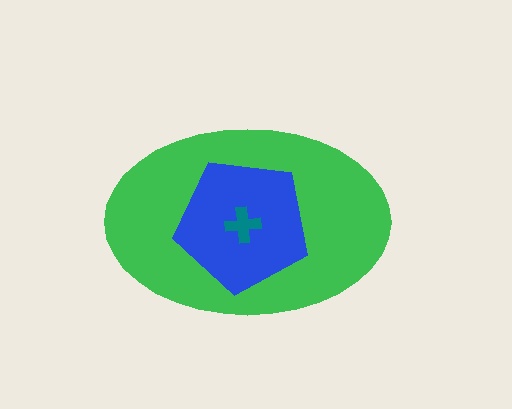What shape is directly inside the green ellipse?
The blue pentagon.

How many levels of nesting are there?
3.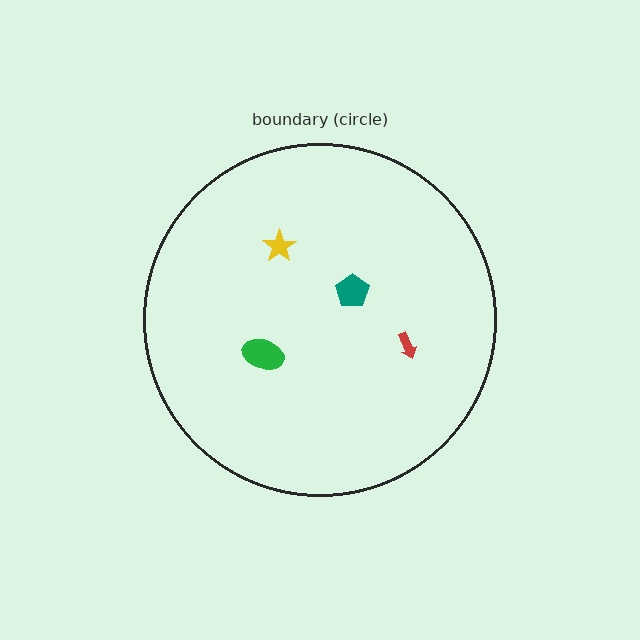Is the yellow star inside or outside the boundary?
Inside.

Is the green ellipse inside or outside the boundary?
Inside.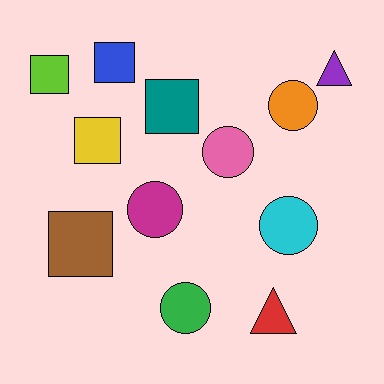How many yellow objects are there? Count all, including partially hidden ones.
There is 1 yellow object.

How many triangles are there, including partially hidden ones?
There are 2 triangles.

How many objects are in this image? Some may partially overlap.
There are 12 objects.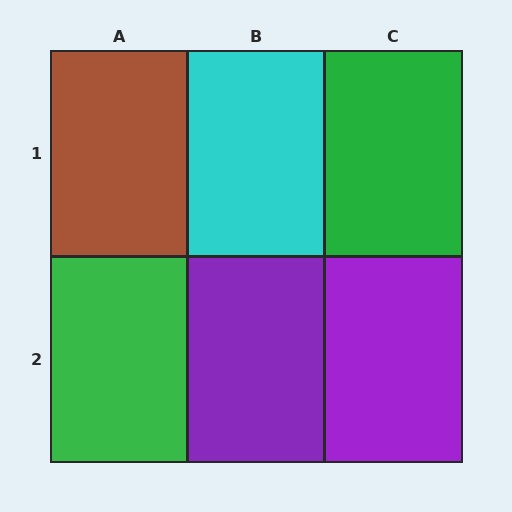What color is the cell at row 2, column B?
Purple.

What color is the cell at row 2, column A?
Green.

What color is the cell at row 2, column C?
Purple.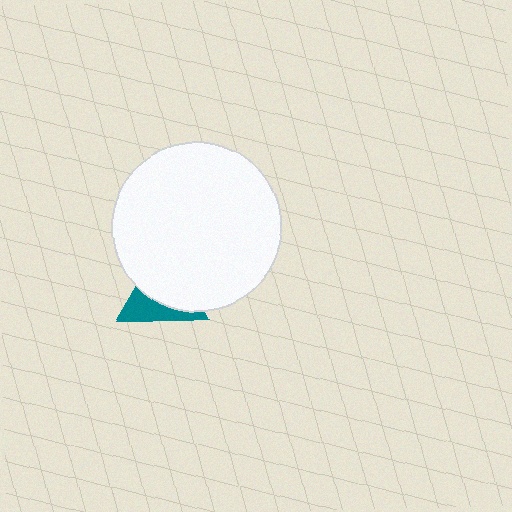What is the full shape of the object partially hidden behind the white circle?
The partially hidden object is a teal triangle.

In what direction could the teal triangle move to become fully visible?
The teal triangle could move down. That would shift it out from behind the white circle entirely.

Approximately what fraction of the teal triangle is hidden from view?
Roughly 61% of the teal triangle is hidden behind the white circle.